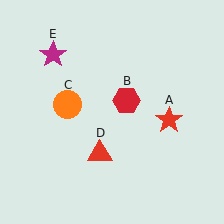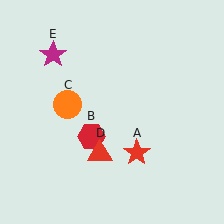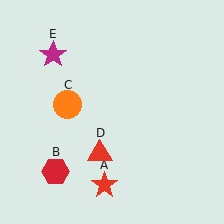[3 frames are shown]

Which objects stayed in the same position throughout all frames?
Orange circle (object C) and red triangle (object D) and magenta star (object E) remained stationary.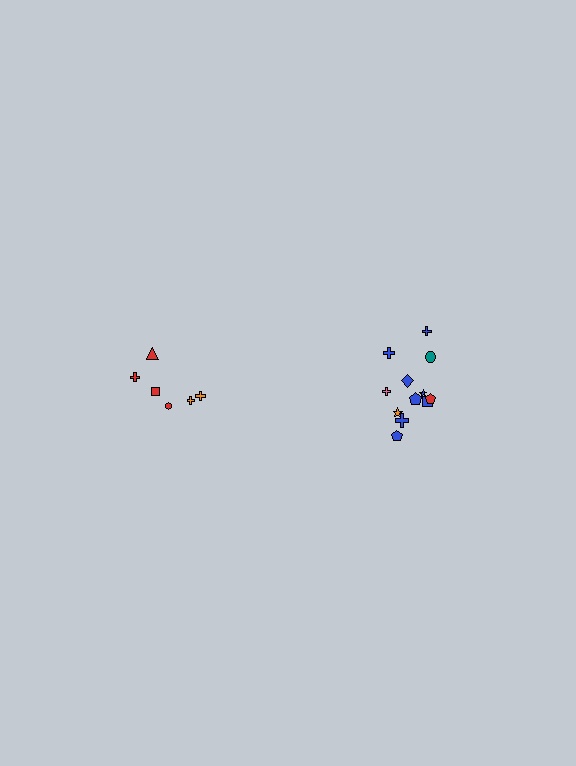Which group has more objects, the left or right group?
The right group.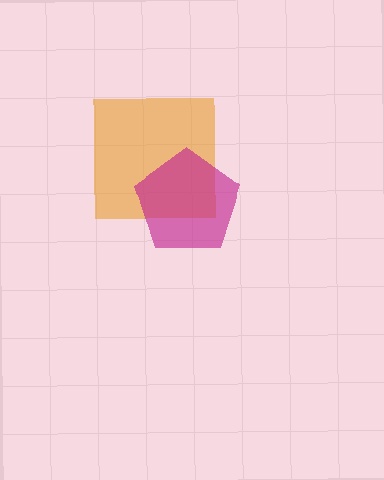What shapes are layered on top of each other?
The layered shapes are: an orange square, a magenta pentagon.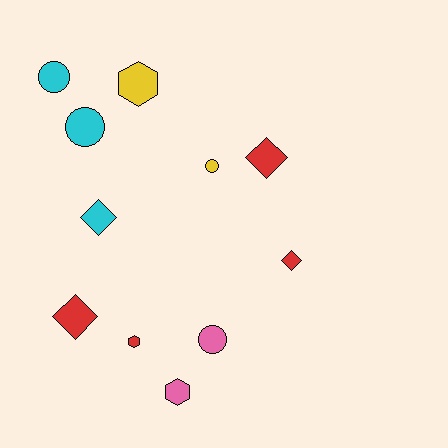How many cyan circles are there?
There are 2 cyan circles.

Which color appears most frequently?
Red, with 4 objects.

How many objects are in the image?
There are 11 objects.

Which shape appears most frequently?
Circle, with 4 objects.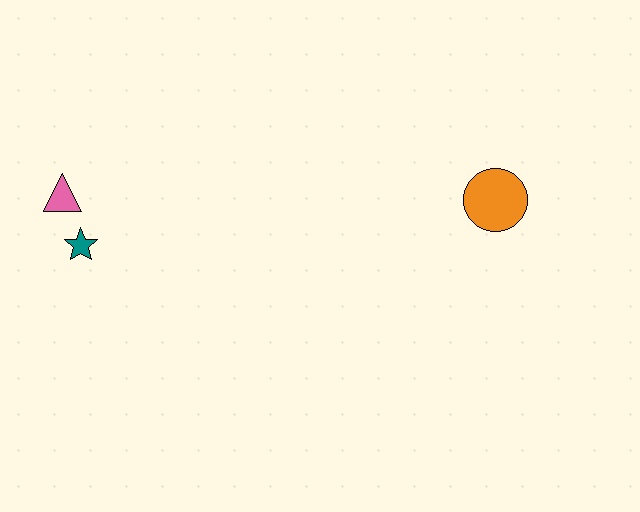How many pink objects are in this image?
There is 1 pink object.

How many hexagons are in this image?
There are no hexagons.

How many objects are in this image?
There are 3 objects.